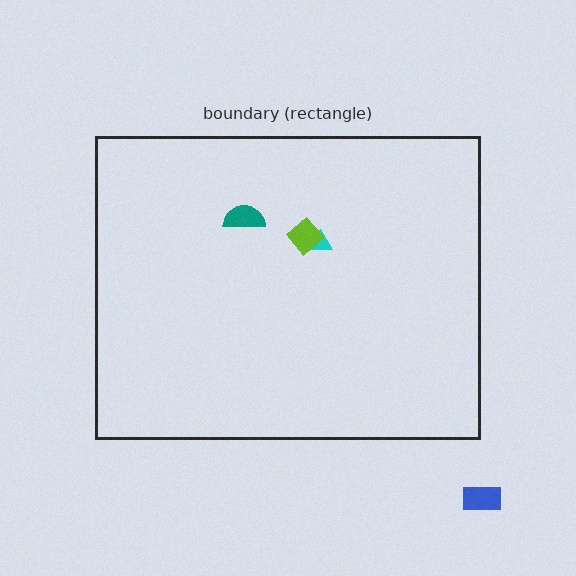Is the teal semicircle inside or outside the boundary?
Inside.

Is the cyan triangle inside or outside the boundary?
Inside.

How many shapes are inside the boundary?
3 inside, 1 outside.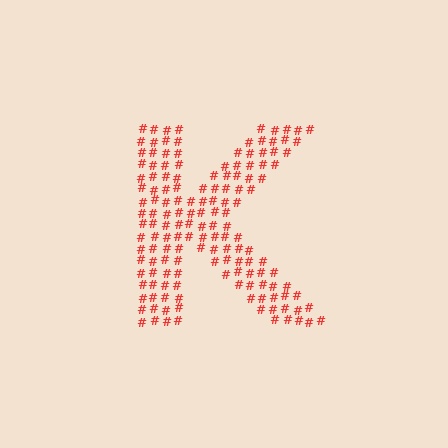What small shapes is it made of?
It is made of small hash symbols.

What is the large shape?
The large shape is the letter K.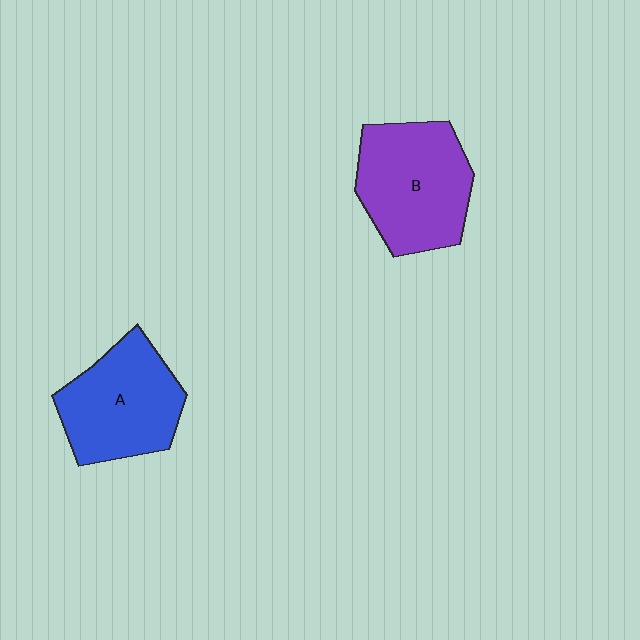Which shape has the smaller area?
Shape A (blue).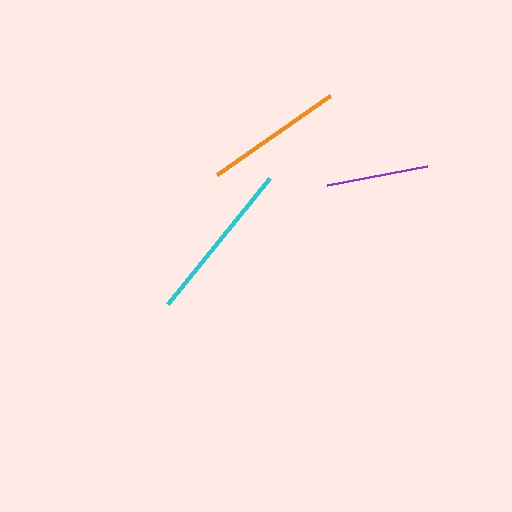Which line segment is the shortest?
The purple line is the shortest at approximately 102 pixels.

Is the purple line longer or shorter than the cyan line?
The cyan line is longer than the purple line.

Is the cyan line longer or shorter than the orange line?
The cyan line is longer than the orange line.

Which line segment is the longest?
The cyan line is the longest at approximately 162 pixels.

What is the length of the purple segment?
The purple segment is approximately 102 pixels long.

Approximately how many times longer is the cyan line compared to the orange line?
The cyan line is approximately 1.2 times the length of the orange line.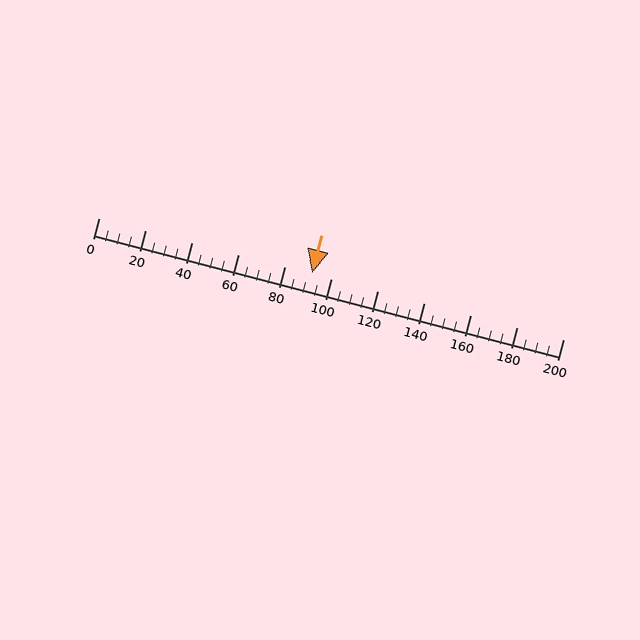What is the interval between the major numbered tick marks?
The major tick marks are spaced 20 units apart.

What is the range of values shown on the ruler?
The ruler shows values from 0 to 200.